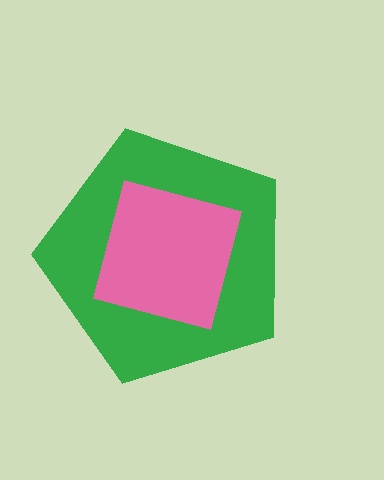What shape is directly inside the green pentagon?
The pink square.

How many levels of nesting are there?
2.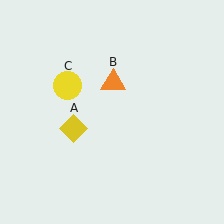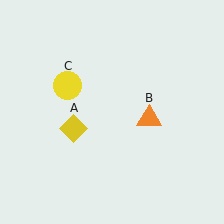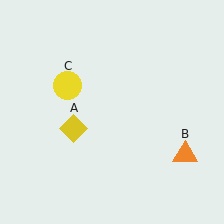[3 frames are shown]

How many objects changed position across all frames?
1 object changed position: orange triangle (object B).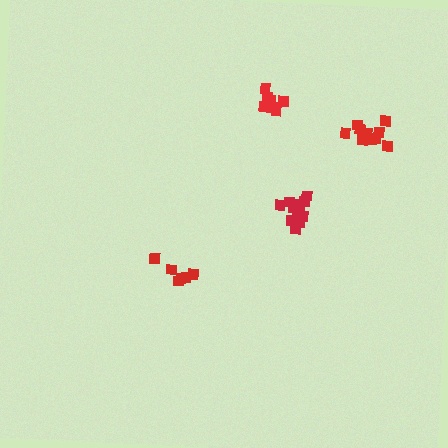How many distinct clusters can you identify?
There are 4 distinct clusters.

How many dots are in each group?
Group 1: 13 dots, Group 2: 13 dots, Group 3: 7 dots, Group 4: 7 dots (40 total).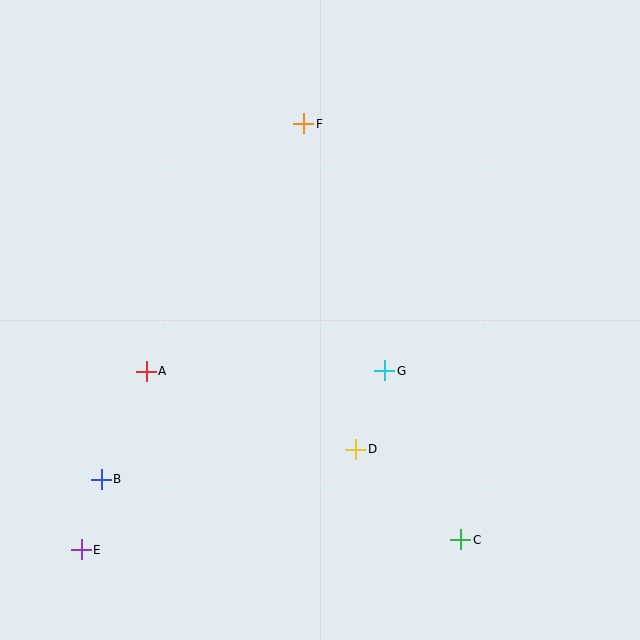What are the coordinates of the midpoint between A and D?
The midpoint between A and D is at (251, 410).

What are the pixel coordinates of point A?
Point A is at (146, 371).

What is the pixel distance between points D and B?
The distance between D and B is 256 pixels.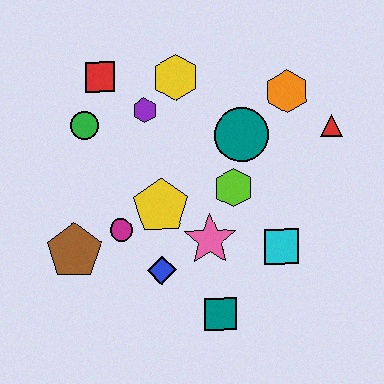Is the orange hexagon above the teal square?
Yes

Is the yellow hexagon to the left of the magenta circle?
No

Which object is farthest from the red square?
The teal square is farthest from the red square.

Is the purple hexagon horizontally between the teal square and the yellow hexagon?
No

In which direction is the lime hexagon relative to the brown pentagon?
The lime hexagon is to the right of the brown pentagon.